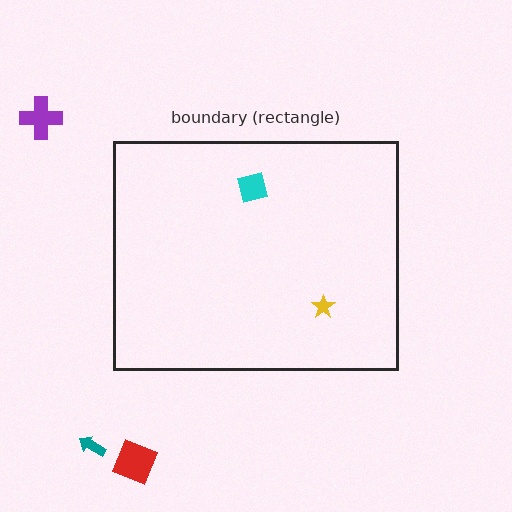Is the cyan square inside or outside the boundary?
Inside.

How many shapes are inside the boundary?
2 inside, 3 outside.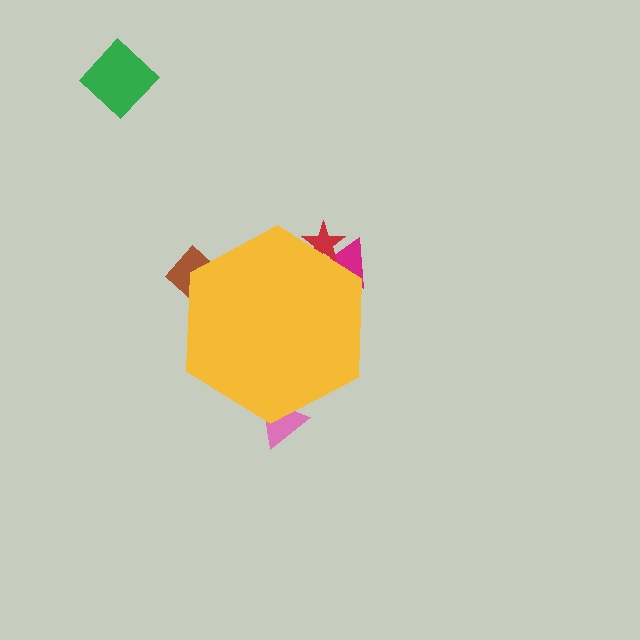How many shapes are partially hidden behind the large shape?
4 shapes are partially hidden.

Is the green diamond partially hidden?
No, the green diamond is fully visible.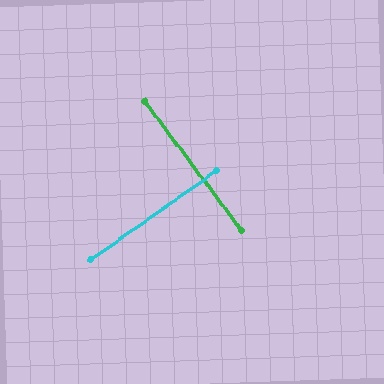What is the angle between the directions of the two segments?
Approximately 89 degrees.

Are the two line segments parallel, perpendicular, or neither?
Perpendicular — they meet at approximately 89°.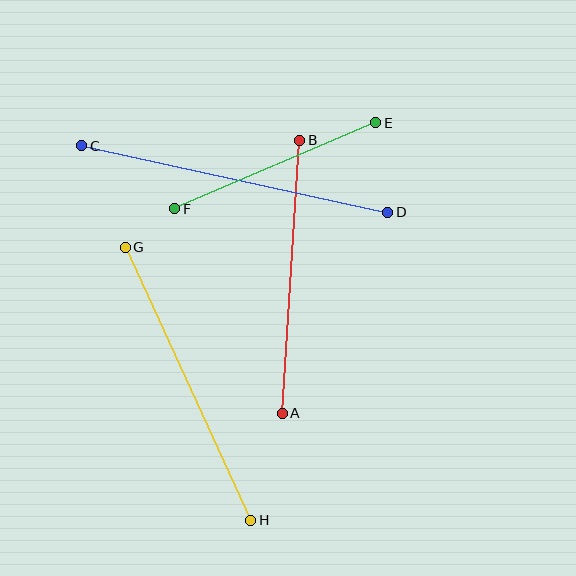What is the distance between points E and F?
The distance is approximately 218 pixels.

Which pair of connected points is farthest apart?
Points C and D are farthest apart.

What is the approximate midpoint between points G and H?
The midpoint is at approximately (188, 384) pixels.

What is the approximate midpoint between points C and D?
The midpoint is at approximately (235, 179) pixels.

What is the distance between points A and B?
The distance is approximately 274 pixels.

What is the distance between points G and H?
The distance is approximately 300 pixels.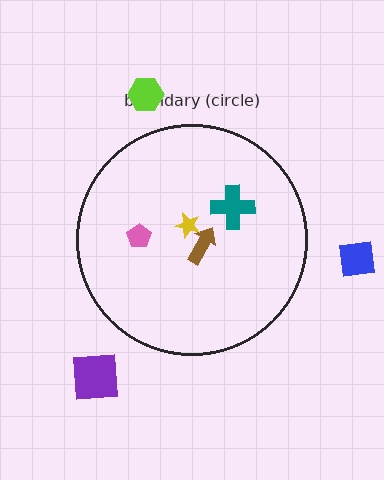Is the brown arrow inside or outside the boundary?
Inside.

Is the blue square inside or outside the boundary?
Outside.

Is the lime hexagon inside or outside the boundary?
Outside.